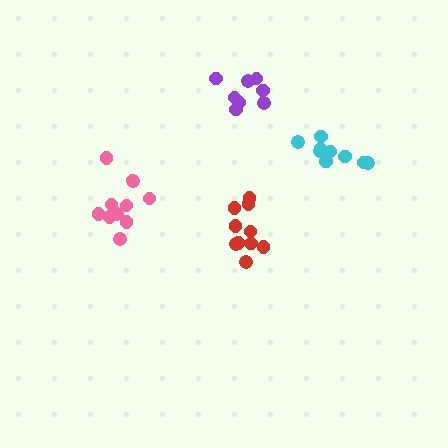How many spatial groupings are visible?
There are 4 spatial groupings.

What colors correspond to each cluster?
The clusters are colored: cyan, pink, red, purple.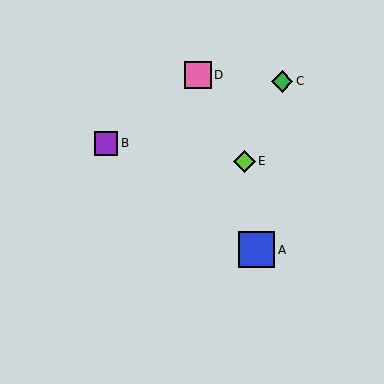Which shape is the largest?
The blue square (labeled A) is the largest.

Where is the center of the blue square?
The center of the blue square is at (257, 250).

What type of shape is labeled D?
Shape D is a pink square.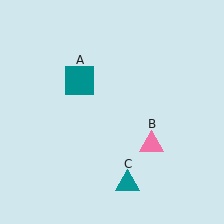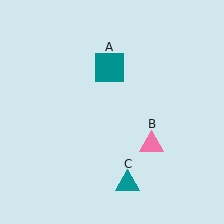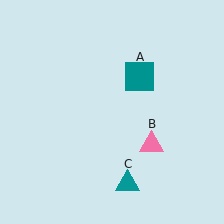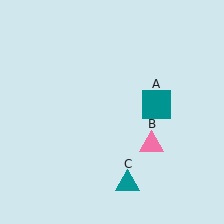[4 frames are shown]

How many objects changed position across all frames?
1 object changed position: teal square (object A).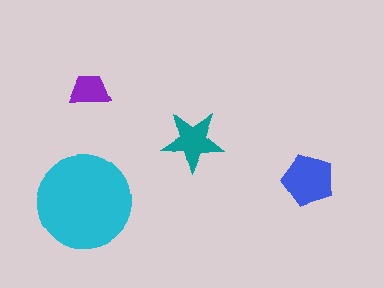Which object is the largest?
The cyan circle.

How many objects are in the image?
There are 4 objects in the image.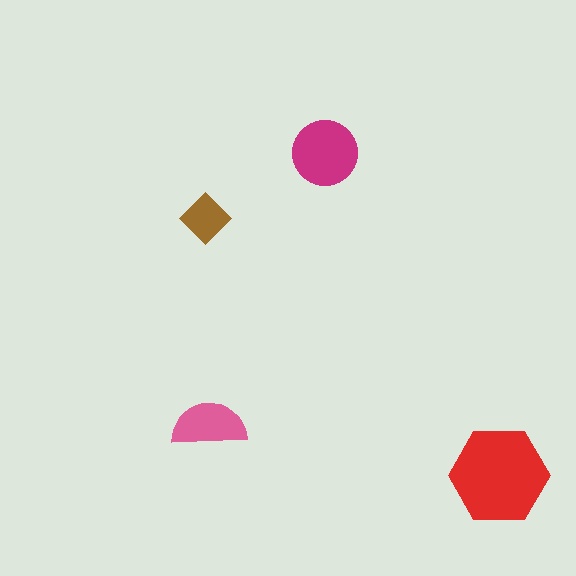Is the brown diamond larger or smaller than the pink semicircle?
Smaller.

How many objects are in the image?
There are 4 objects in the image.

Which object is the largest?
The red hexagon.